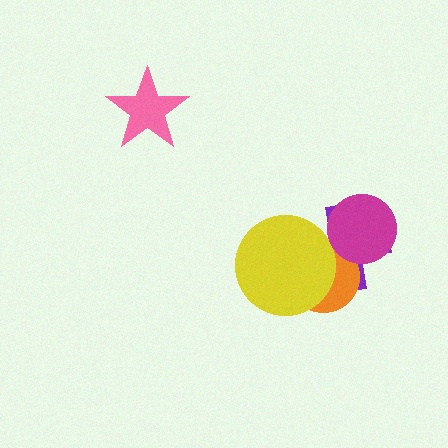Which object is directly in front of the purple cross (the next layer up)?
The orange circle is directly in front of the purple cross.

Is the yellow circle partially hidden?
No, no other shape covers it.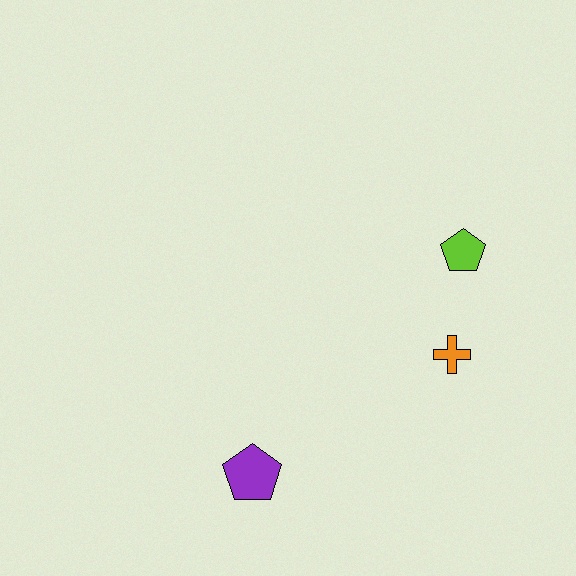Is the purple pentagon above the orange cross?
No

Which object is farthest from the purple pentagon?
The lime pentagon is farthest from the purple pentagon.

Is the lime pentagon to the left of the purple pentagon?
No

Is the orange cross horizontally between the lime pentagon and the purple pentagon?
Yes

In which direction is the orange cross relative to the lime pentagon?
The orange cross is below the lime pentagon.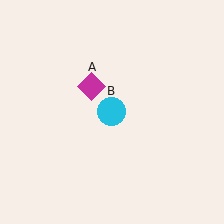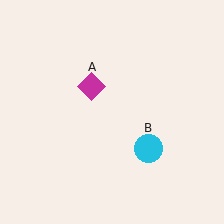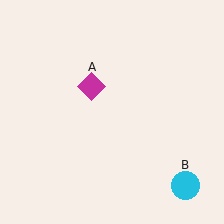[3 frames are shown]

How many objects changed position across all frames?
1 object changed position: cyan circle (object B).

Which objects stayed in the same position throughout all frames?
Magenta diamond (object A) remained stationary.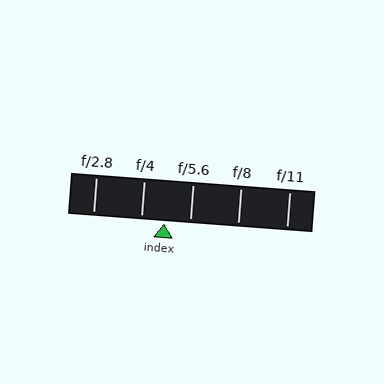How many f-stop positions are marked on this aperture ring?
There are 5 f-stop positions marked.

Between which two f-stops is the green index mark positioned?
The index mark is between f/4 and f/5.6.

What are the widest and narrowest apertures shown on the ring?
The widest aperture shown is f/2.8 and the narrowest is f/11.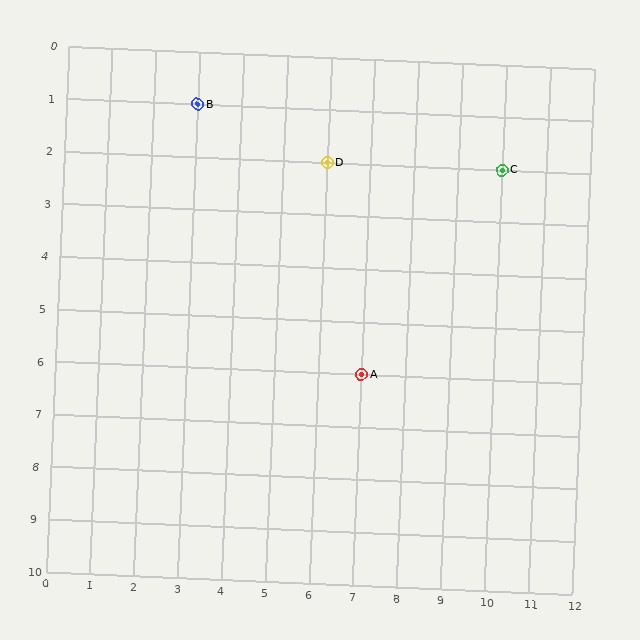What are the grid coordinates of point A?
Point A is at grid coordinates (7, 6).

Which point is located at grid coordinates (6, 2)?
Point D is at (6, 2).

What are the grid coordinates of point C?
Point C is at grid coordinates (10, 2).